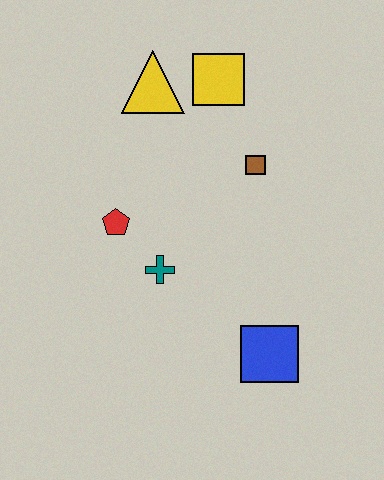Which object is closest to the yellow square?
The yellow triangle is closest to the yellow square.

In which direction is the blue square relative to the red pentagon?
The blue square is to the right of the red pentagon.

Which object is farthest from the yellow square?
The blue square is farthest from the yellow square.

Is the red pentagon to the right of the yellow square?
No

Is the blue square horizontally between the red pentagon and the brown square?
No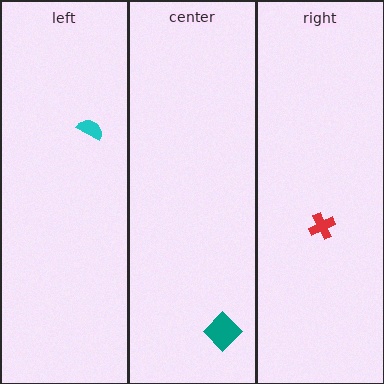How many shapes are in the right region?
1.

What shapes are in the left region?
The cyan semicircle.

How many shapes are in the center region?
1.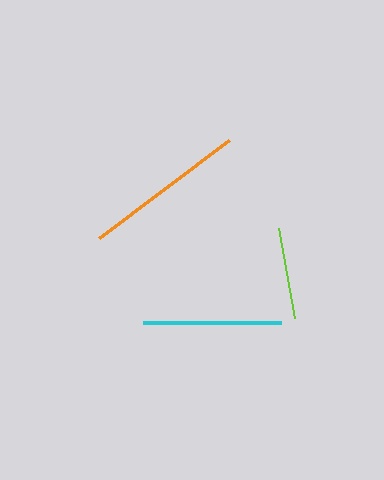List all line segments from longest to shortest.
From longest to shortest: orange, cyan, lime.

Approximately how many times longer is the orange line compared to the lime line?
The orange line is approximately 1.8 times the length of the lime line.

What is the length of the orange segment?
The orange segment is approximately 163 pixels long.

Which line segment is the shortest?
The lime line is the shortest at approximately 91 pixels.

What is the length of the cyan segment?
The cyan segment is approximately 138 pixels long.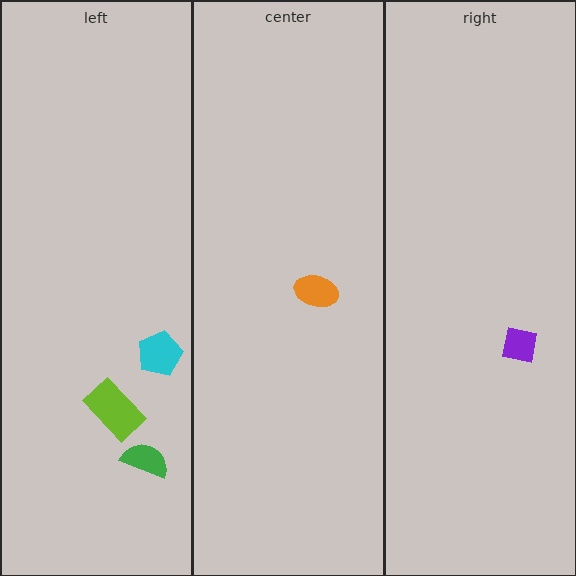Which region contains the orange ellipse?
The center region.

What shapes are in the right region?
The purple square.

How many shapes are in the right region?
1.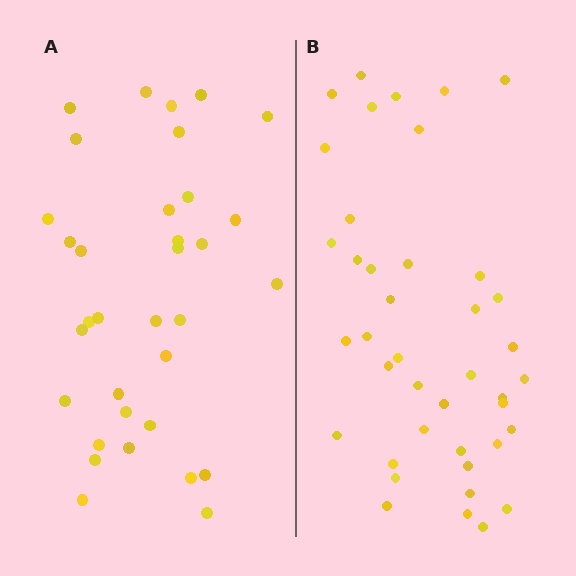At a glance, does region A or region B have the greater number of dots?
Region B (the right region) has more dots.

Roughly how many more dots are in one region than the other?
Region B has roughly 8 or so more dots than region A.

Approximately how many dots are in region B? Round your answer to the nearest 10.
About 40 dots. (The exact count is 41, which rounds to 40.)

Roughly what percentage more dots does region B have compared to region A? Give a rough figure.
About 20% more.